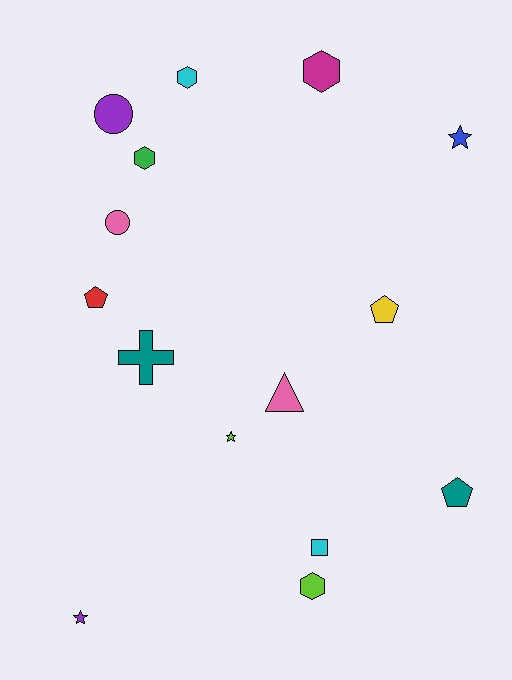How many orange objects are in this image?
There are no orange objects.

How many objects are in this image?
There are 15 objects.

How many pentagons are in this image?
There are 3 pentagons.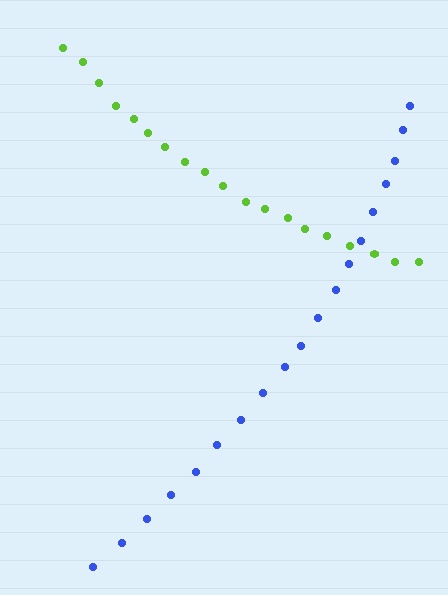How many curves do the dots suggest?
There are 2 distinct paths.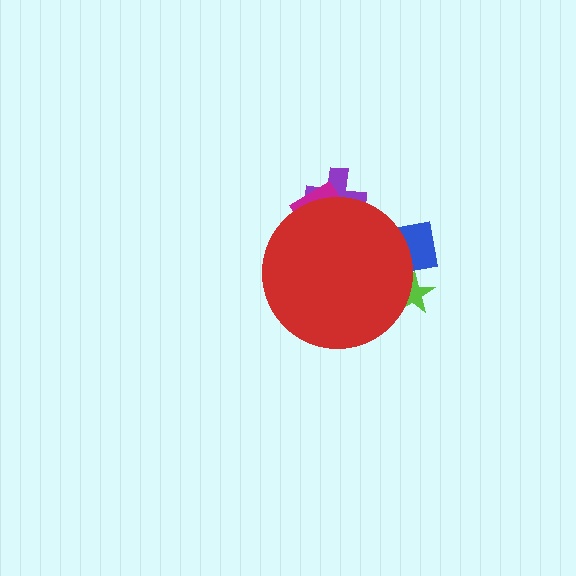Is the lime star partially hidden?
Yes, the lime star is partially hidden behind the red circle.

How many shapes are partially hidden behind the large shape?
4 shapes are partially hidden.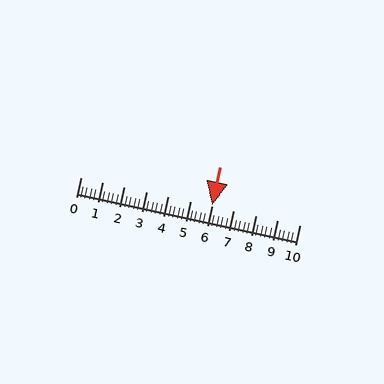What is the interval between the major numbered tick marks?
The major tick marks are spaced 1 units apart.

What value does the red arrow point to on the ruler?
The red arrow points to approximately 6.0.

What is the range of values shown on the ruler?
The ruler shows values from 0 to 10.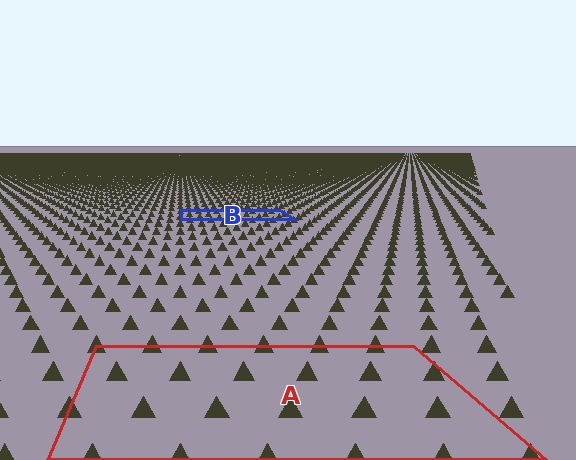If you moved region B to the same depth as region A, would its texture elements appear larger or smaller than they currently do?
They would appear larger. At a closer depth, the same texture elements are projected at a bigger on-screen size.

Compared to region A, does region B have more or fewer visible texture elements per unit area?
Region B has more texture elements per unit area — they are packed more densely because it is farther away.